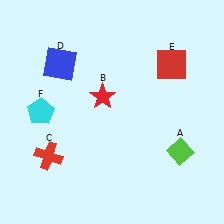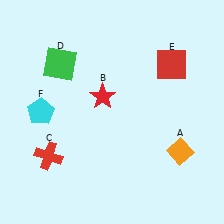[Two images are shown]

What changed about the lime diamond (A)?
In Image 1, A is lime. In Image 2, it changed to orange.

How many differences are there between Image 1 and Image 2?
There are 2 differences between the two images.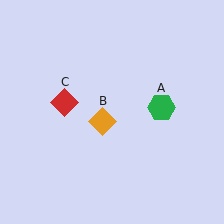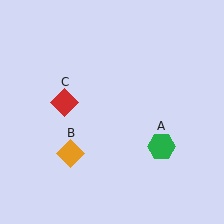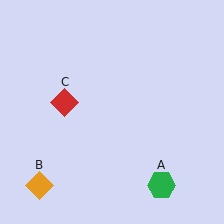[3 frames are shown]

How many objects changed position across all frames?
2 objects changed position: green hexagon (object A), orange diamond (object B).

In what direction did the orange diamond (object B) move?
The orange diamond (object B) moved down and to the left.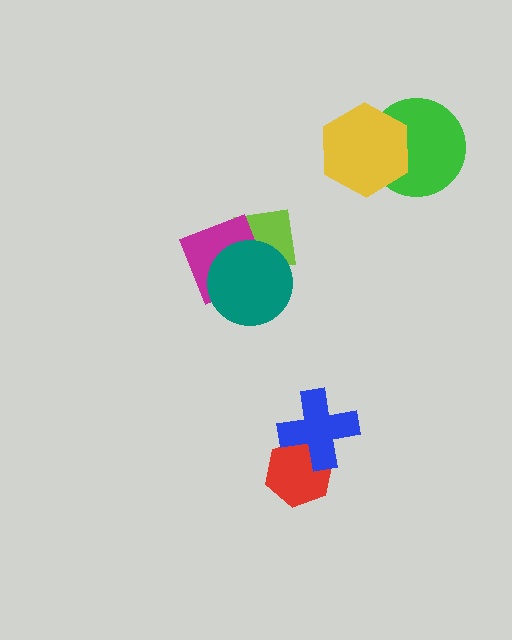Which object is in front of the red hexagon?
The blue cross is in front of the red hexagon.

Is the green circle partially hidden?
Yes, it is partially covered by another shape.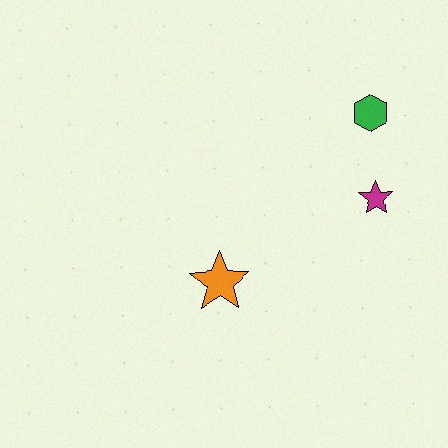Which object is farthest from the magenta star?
The orange star is farthest from the magenta star.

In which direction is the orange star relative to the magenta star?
The orange star is to the left of the magenta star.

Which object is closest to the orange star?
The magenta star is closest to the orange star.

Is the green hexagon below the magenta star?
No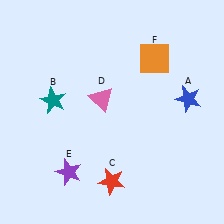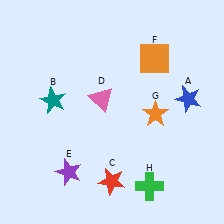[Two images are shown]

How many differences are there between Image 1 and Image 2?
There are 2 differences between the two images.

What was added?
An orange star (G), a green cross (H) were added in Image 2.